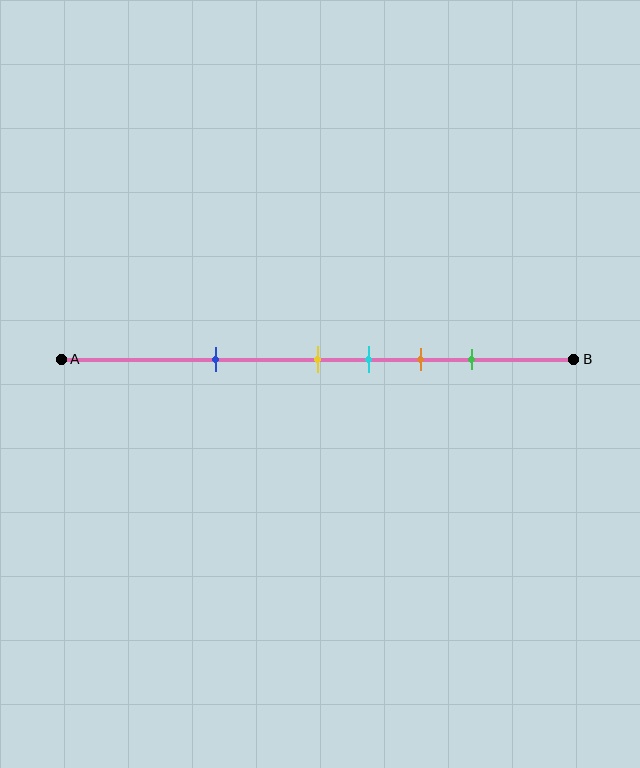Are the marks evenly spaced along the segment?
No, the marks are not evenly spaced.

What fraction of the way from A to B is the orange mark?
The orange mark is approximately 70% (0.7) of the way from A to B.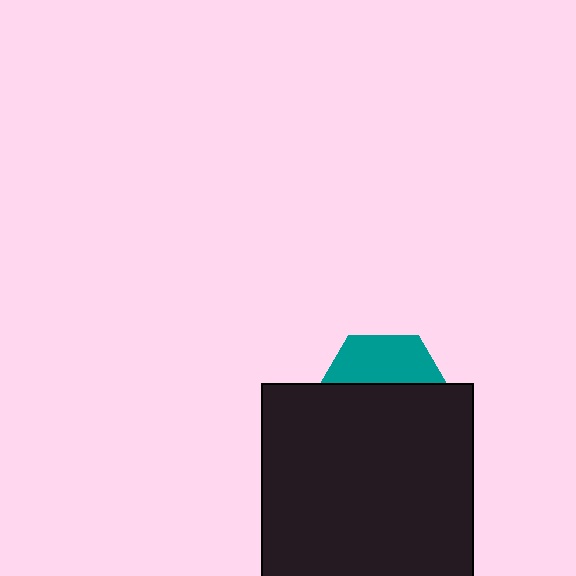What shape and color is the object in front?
The object in front is a black square.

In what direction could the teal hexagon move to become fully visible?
The teal hexagon could move up. That would shift it out from behind the black square entirely.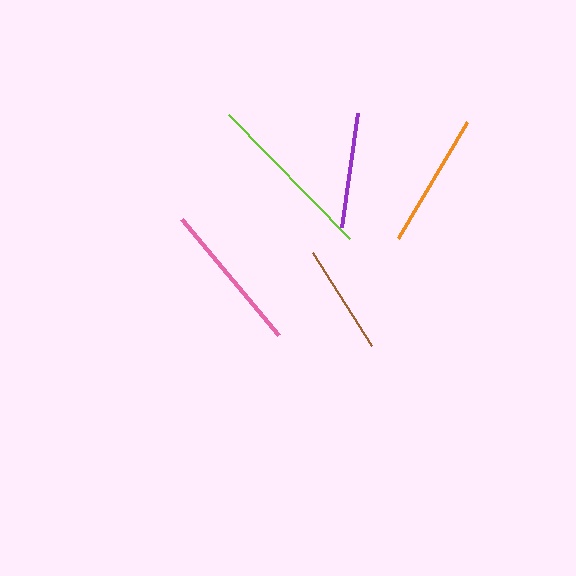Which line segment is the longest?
The lime line is the longest at approximately 173 pixels.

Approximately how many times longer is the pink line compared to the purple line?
The pink line is approximately 1.3 times the length of the purple line.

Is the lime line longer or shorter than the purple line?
The lime line is longer than the purple line.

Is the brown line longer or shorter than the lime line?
The lime line is longer than the brown line.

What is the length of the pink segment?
The pink segment is approximately 151 pixels long.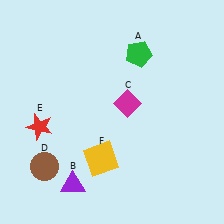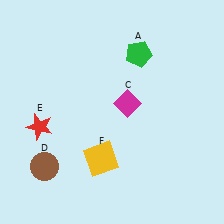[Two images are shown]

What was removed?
The purple triangle (B) was removed in Image 2.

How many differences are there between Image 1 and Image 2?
There is 1 difference between the two images.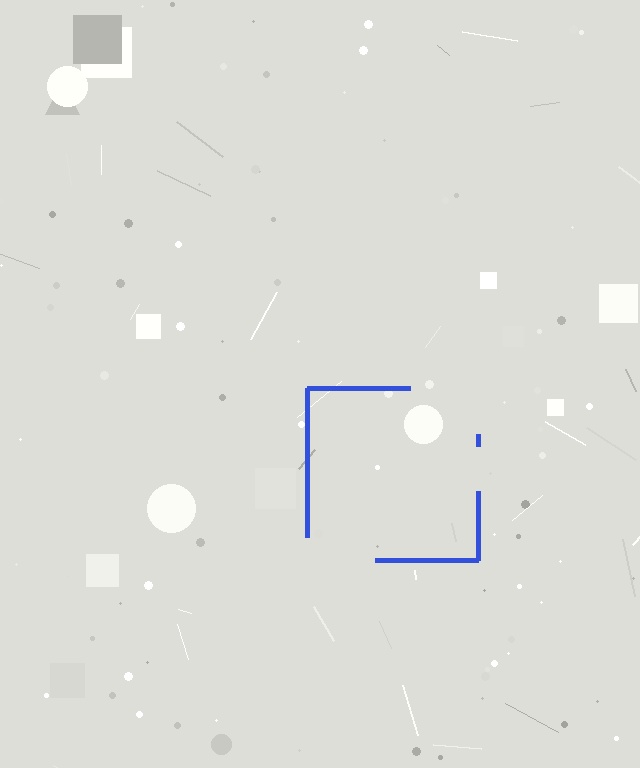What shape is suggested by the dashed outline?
The dashed outline suggests a square.